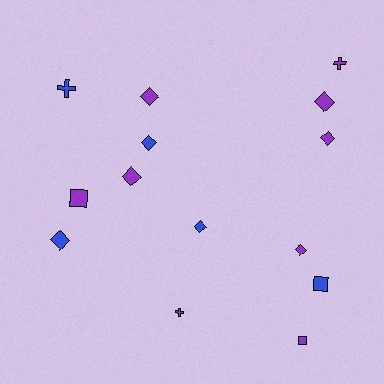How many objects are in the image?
There are 14 objects.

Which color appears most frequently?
Purple, with 9 objects.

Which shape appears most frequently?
Diamond, with 8 objects.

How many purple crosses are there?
There are 2 purple crosses.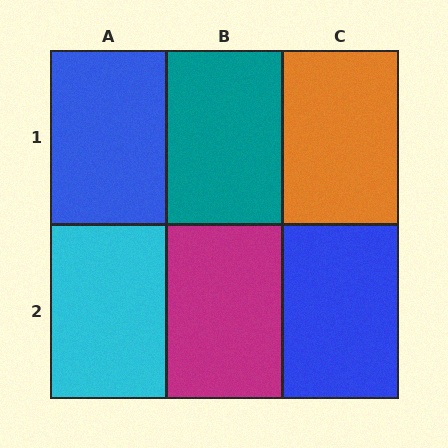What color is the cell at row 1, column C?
Orange.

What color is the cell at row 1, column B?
Teal.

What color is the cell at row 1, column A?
Blue.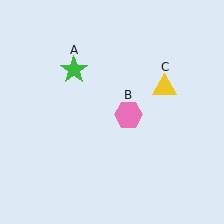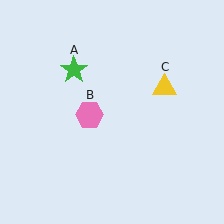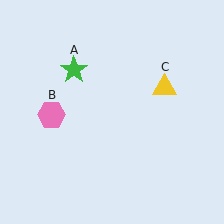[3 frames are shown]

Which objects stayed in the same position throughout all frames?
Green star (object A) and yellow triangle (object C) remained stationary.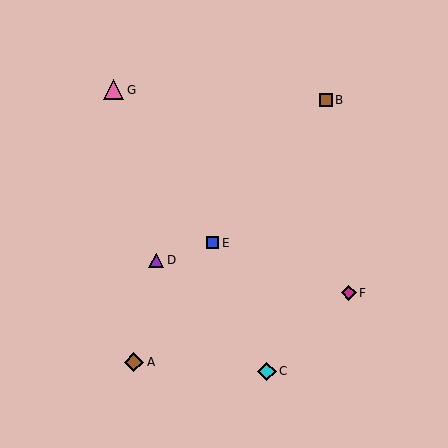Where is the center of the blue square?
The center of the blue square is at (212, 243).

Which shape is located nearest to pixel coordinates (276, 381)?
The cyan diamond (labeled C) at (267, 371) is nearest to that location.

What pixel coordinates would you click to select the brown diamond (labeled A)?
Click at (134, 362) to select the brown diamond A.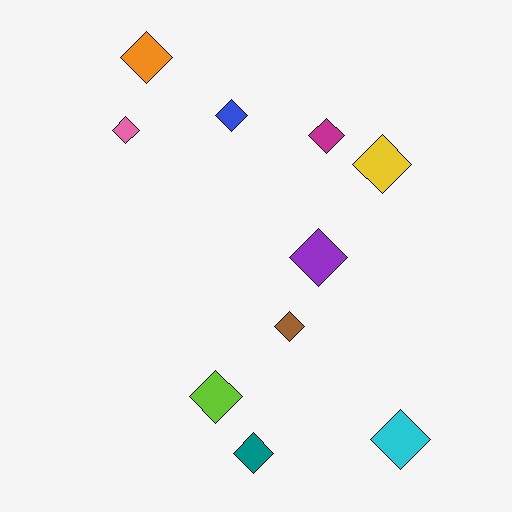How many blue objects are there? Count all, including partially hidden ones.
There is 1 blue object.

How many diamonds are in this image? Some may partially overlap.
There are 10 diamonds.